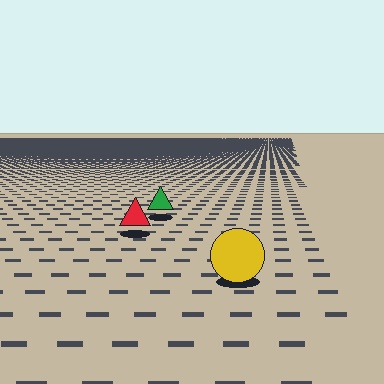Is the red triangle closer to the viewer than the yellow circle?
No. The yellow circle is closer — you can tell from the texture gradient: the ground texture is coarser near it.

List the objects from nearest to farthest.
From nearest to farthest: the yellow circle, the red triangle, the green triangle.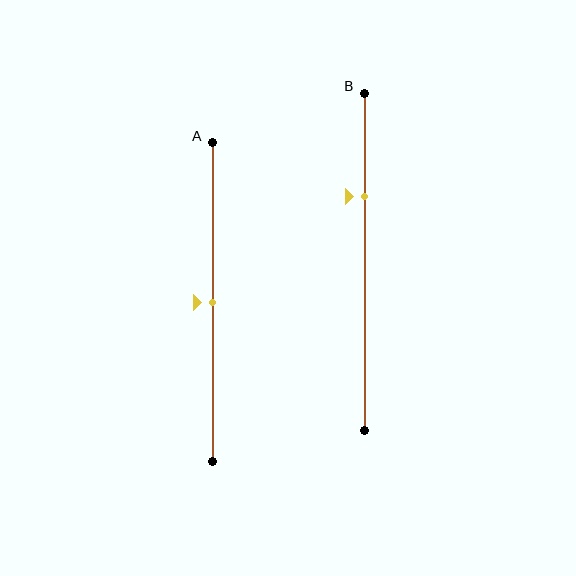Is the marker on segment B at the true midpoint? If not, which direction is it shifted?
No, the marker on segment B is shifted upward by about 19% of the segment length.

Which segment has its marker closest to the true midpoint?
Segment A has its marker closest to the true midpoint.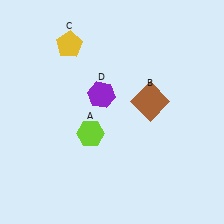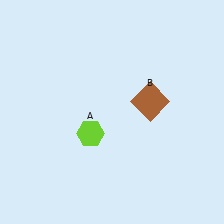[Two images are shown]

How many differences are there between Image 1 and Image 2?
There are 2 differences between the two images.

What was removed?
The yellow pentagon (C), the purple hexagon (D) were removed in Image 2.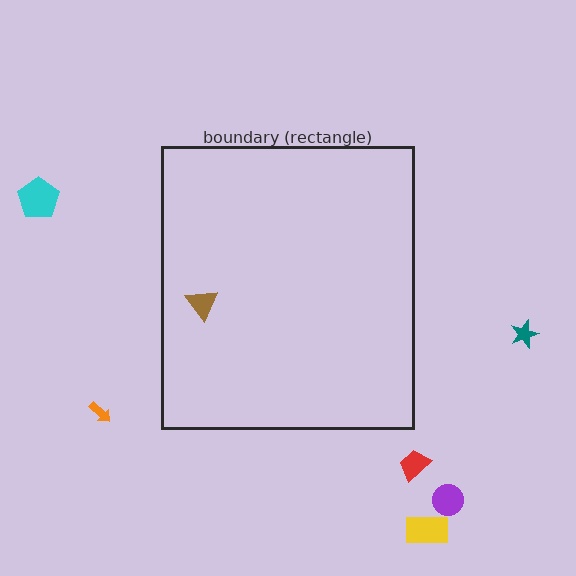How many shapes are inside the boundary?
1 inside, 6 outside.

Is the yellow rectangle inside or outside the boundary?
Outside.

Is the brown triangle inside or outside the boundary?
Inside.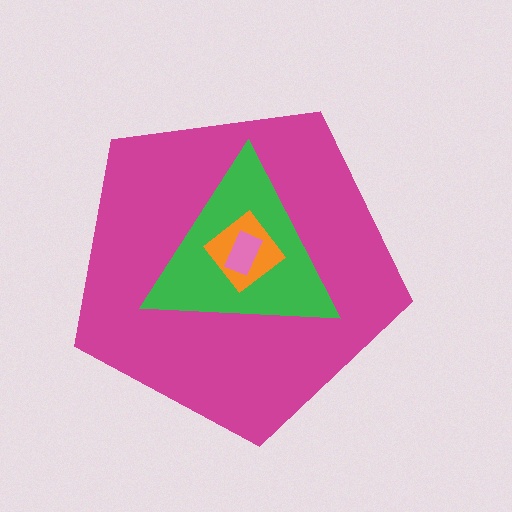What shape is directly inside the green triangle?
The orange diamond.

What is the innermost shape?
The pink rectangle.